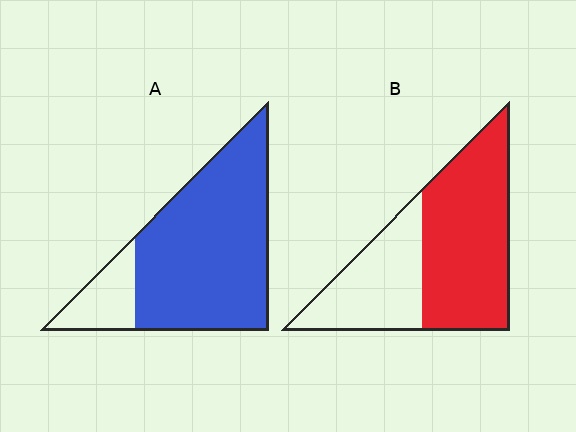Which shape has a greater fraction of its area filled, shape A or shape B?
Shape A.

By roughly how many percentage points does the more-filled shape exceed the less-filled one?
By roughly 20 percentage points (A over B).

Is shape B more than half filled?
Yes.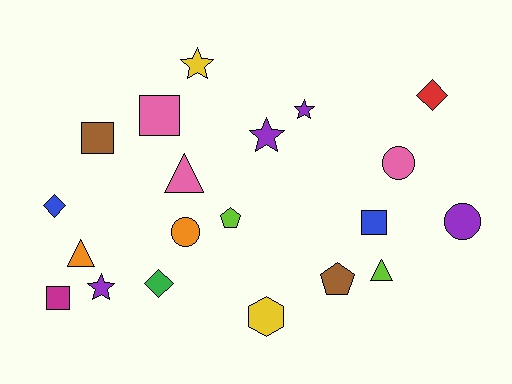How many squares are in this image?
There are 4 squares.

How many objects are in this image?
There are 20 objects.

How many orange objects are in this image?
There are 2 orange objects.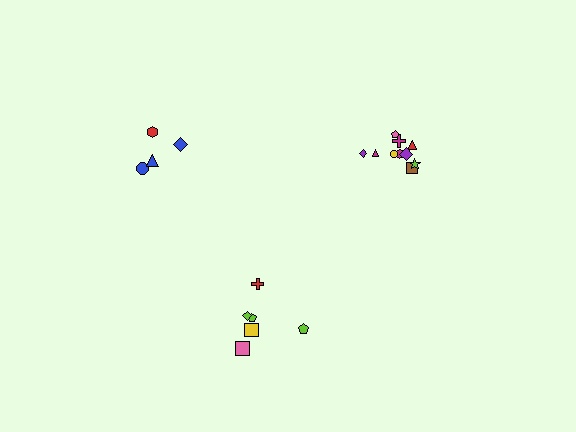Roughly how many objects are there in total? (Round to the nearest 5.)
Roughly 20 objects in total.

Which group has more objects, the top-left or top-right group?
The top-right group.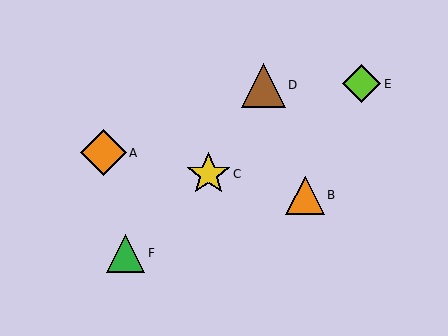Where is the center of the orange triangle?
The center of the orange triangle is at (305, 195).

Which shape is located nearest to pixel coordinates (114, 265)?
The green triangle (labeled F) at (125, 253) is nearest to that location.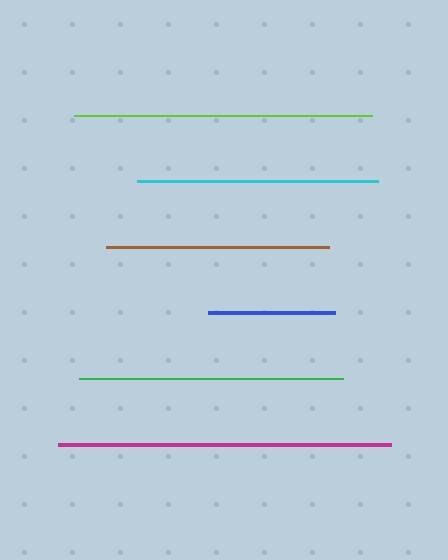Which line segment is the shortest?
The blue line is the shortest at approximately 128 pixels.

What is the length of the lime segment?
The lime segment is approximately 298 pixels long.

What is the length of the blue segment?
The blue segment is approximately 128 pixels long.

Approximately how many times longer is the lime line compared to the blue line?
The lime line is approximately 2.3 times the length of the blue line.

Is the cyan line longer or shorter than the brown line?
The cyan line is longer than the brown line.